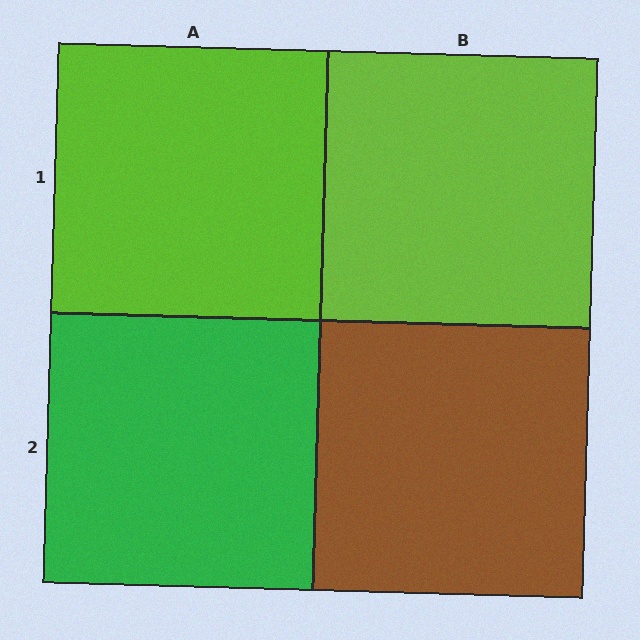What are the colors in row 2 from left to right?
Green, brown.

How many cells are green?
1 cell is green.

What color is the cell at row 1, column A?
Lime.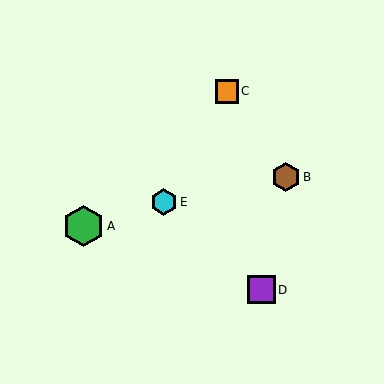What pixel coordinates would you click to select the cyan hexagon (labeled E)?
Click at (164, 202) to select the cyan hexagon E.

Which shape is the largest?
The green hexagon (labeled A) is the largest.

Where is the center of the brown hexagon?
The center of the brown hexagon is at (286, 177).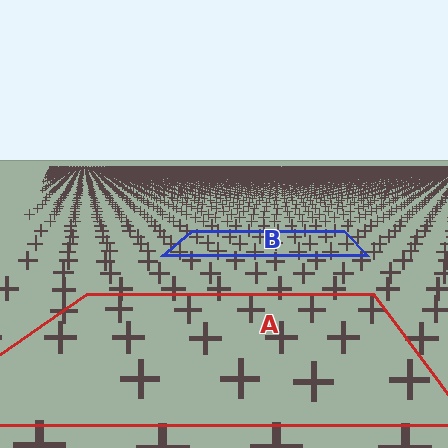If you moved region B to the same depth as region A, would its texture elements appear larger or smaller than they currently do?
They would appear larger. At a closer depth, the same texture elements are projected at a bigger on-screen size.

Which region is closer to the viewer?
Region A is closer. The texture elements there are larger and more spread out.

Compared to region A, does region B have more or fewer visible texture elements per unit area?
Region B has more texture elements per unit area — they are packed more densely because it is farther away.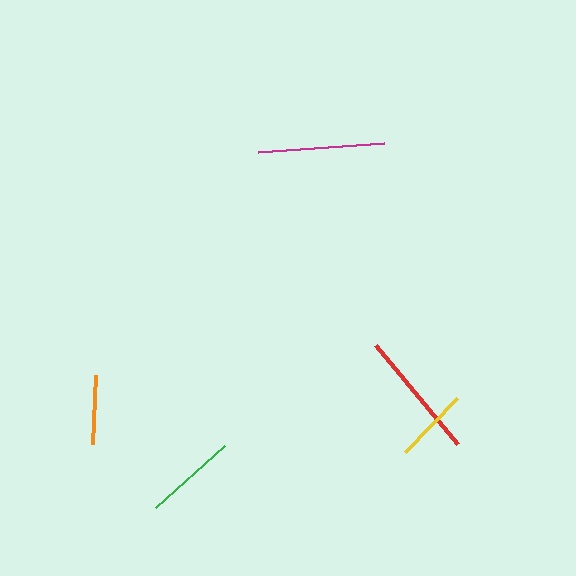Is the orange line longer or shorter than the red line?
The red line is longer than the orange line.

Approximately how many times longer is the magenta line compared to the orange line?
The magenta line is approximately 1.8 times the length of the orange line.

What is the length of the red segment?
The red segment is approximately 129 pixels long.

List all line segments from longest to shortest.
From longest to shortest: red, magenta, green, yellow, orange.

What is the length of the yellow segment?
The yellow segment is approximately 75 pixels long.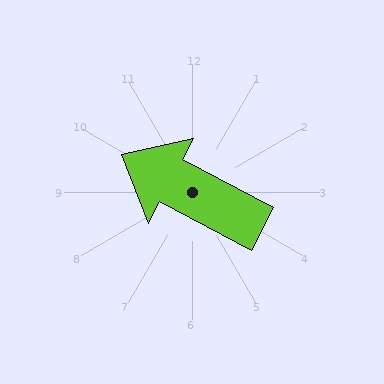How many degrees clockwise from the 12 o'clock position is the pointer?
Approximately 298 degrees.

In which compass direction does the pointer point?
Northwest.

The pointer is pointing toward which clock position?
Roughly 10 o'clock.